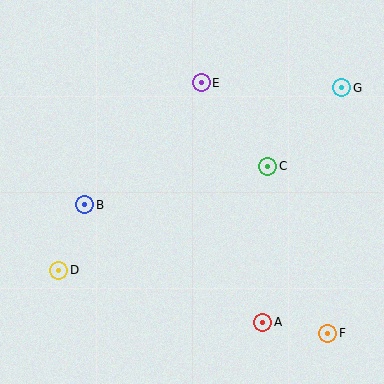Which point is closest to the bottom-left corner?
Point D is closest to the bottom-left corner.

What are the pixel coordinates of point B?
Point B is at (85, 205).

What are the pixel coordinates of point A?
Point A is at (263, 322).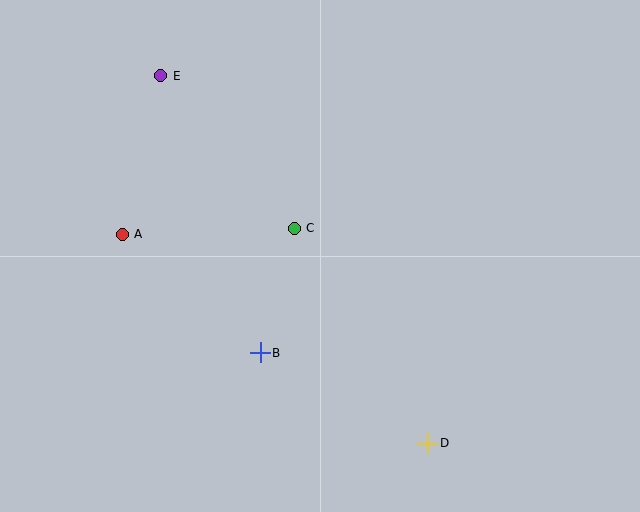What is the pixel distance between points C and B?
The distance between C and B is 129 pixels.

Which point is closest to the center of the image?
Point C at (294, 228) is closest to the center.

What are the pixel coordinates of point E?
Point E is at (161, 76).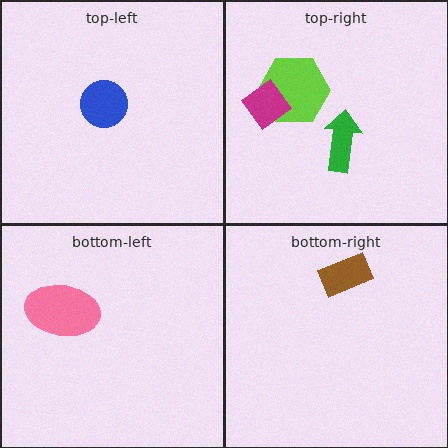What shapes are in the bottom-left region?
The pink ellipse.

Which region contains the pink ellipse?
The bottom-left region.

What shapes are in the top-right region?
The lime hexagon, the magenta diamond, the green arrow.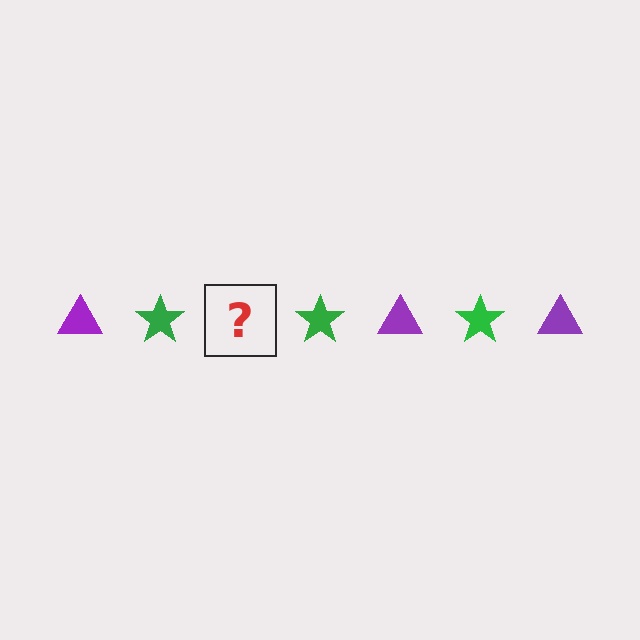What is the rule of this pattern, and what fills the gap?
The rule is that the pattern alternates between purple triangle and green star. The gap should be filled with a purple triangle.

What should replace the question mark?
The question mark should be replaced with a purple triangle.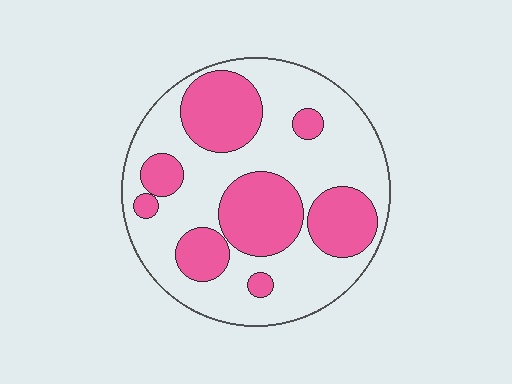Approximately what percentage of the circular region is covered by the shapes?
Approximately 35%.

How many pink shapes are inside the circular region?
8.